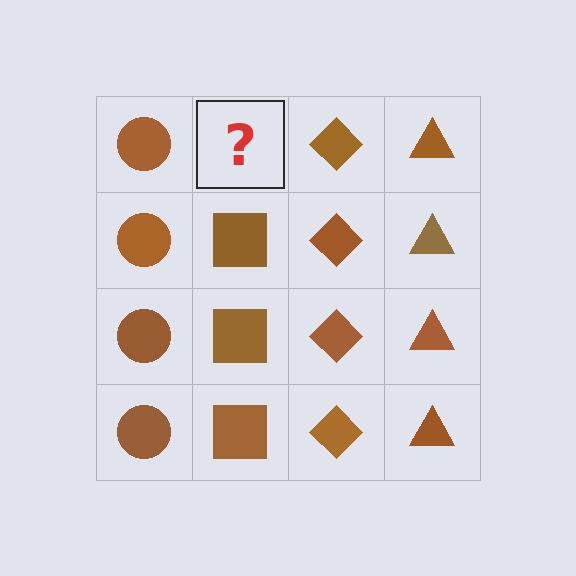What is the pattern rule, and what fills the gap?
The rule is that each column has a consistent shape. The gap should be filled with a brown square.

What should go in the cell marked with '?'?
The missing cell should contain a brown square.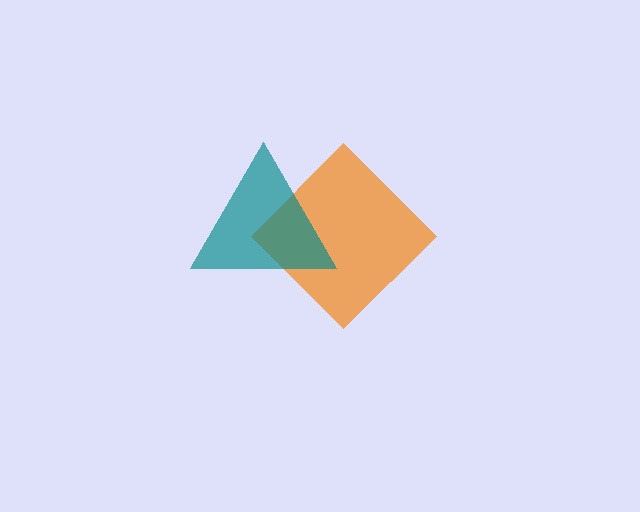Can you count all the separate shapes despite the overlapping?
Yes, there are 2 separate shapes.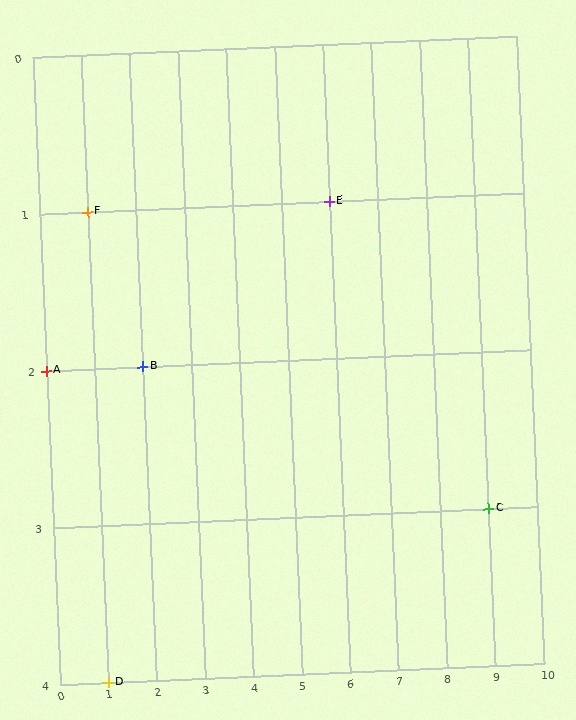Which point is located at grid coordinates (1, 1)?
Point F is at (1, 1).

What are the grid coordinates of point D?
Point D is at grid coordinates (1, 4).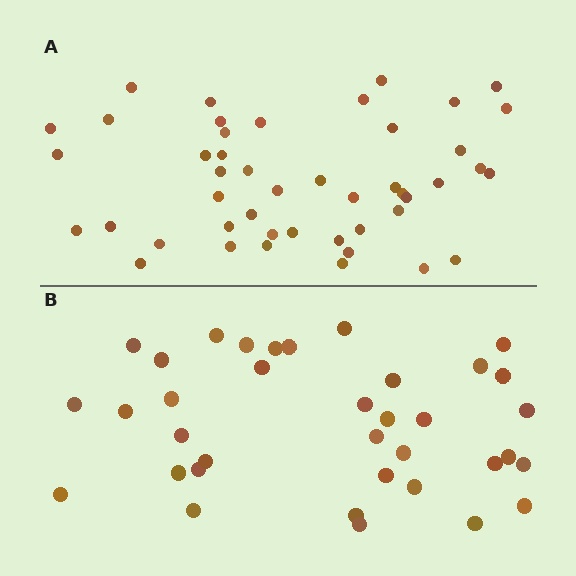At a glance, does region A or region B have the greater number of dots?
Region A (the top region) has more dots.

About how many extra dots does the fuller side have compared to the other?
Region A has roughly 10 or so more dots than region B.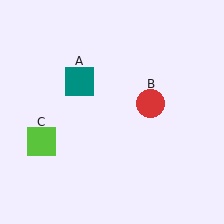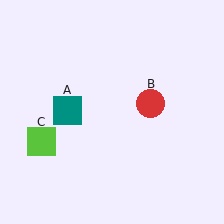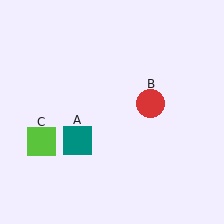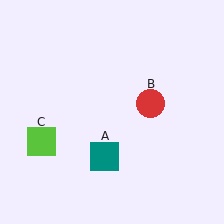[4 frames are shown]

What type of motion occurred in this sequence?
The teal square (object A) rotated counterclockwise around the center of the scene.